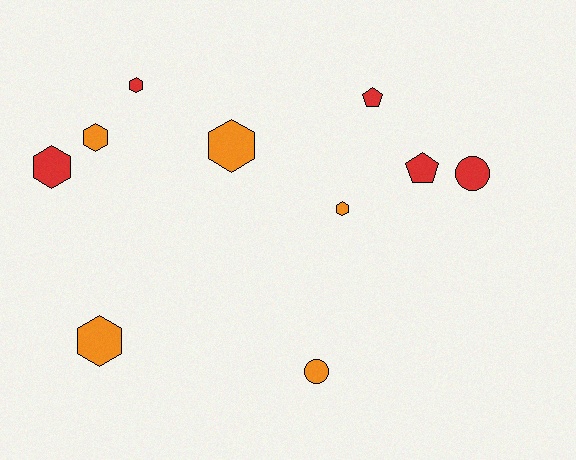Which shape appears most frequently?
Hexagon, with 6 objects.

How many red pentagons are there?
There are 2 red pentagons.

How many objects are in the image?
There are 10 objects.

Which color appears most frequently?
Red, with 5 objects.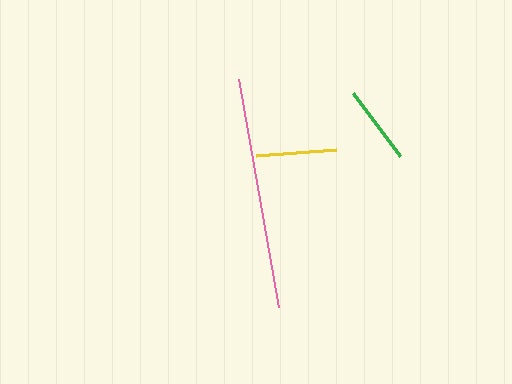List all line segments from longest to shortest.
From longest to shortest: pink, yellow, green.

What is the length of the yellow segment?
The yellow segment is approximately 80 pixels long.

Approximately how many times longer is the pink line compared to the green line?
The pink line is approximately 2.9 times the length of the green line.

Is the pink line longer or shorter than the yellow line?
The pink line is longer than the yellow line.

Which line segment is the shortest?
The green line is the shortest at approximately 79 pixels.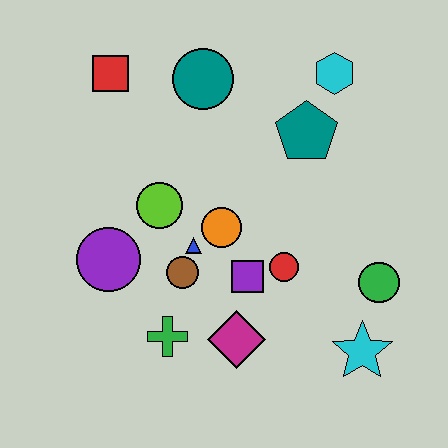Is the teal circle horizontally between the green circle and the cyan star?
No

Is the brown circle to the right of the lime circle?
Yes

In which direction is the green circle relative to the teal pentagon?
The green circle is below the teal pentagon.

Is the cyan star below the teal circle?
Yes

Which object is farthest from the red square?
The cyan star is farthest from the red square.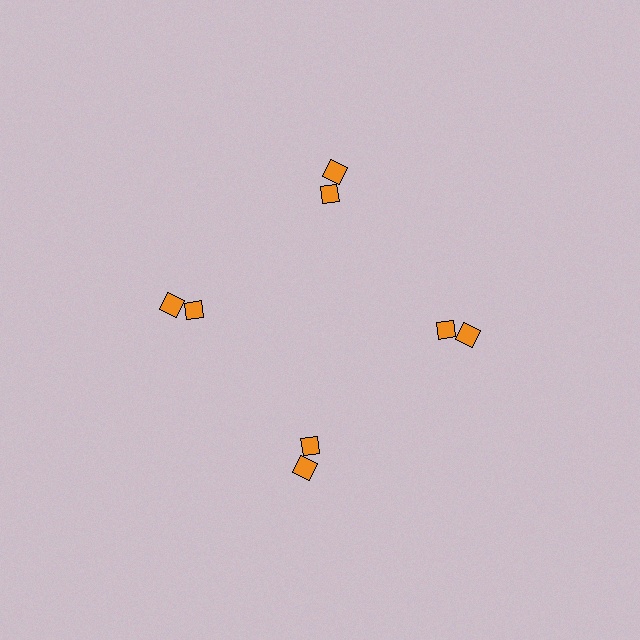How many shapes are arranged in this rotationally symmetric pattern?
There are 8 shapes, arranged in 4 groups of 2.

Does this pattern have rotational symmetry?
Yes, this pattern has 4-fold rotational symmetry. It looks the same after rotating 90 degrees around the center.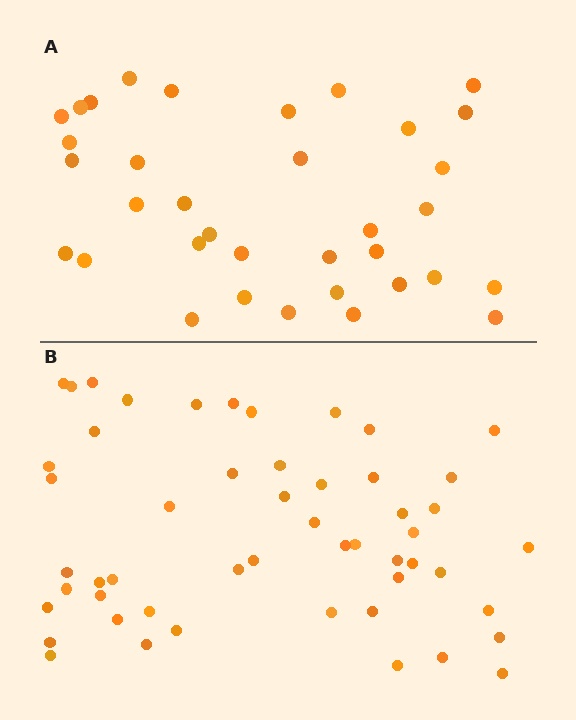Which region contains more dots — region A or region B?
Region B (the bottom region) has more dots.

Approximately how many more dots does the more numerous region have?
Region B has approximately 15 more dots than region A.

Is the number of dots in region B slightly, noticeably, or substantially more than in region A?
Region B has substantially more. The ratio is roughly 1.5 to 1.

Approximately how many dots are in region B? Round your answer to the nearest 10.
About 50 dots. (The exact count is 52, which rounds to 50.)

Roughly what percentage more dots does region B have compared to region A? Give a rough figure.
About 50% more.